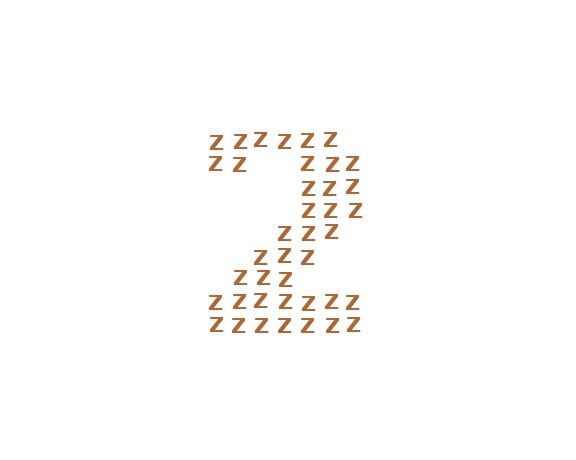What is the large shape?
The large shape is the digit 2.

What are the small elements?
The small elements are letter Z's.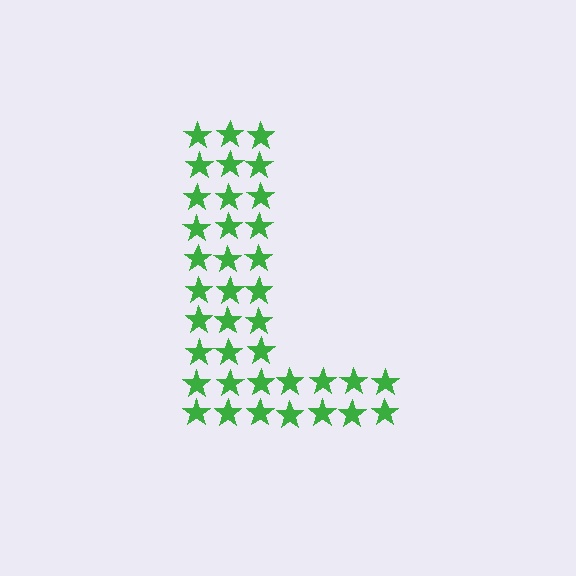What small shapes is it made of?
It is made of small stars.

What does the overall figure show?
The overall figure shows the letter L.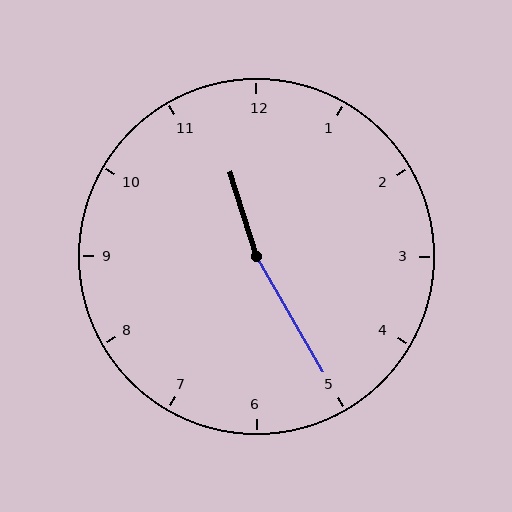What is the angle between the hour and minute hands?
Approximately 168 degrees.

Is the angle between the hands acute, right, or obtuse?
It is obtuse.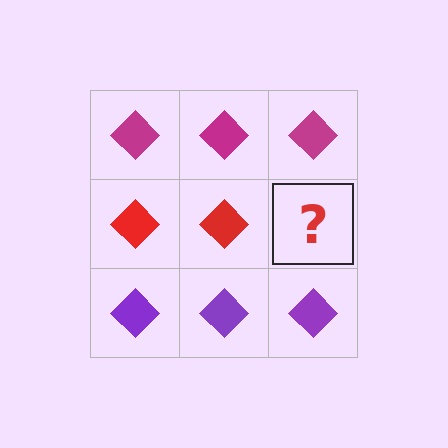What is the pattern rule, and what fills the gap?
The rule is that each row has a consistent color. The gap should be filled with a red diamond.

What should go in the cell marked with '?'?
The missing cell should contain a red diamond.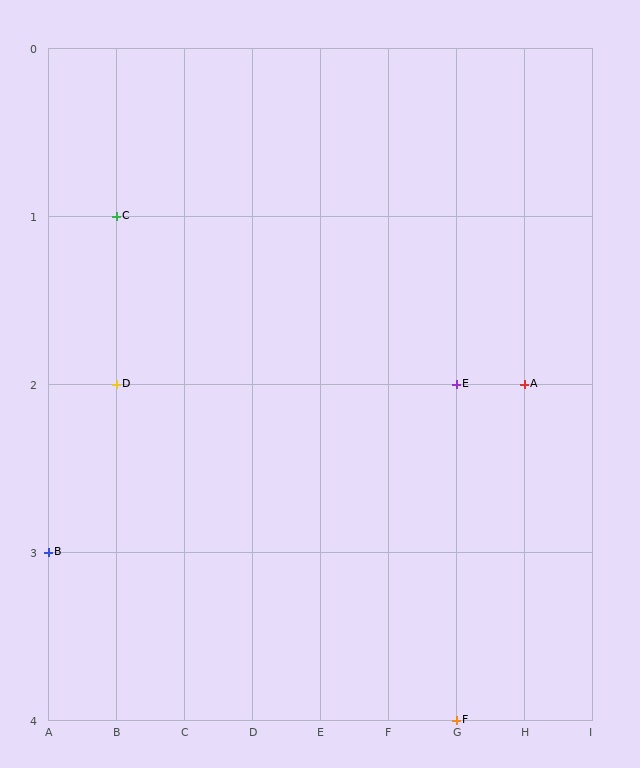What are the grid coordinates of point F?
Point F is at grid coordinates (G, 4).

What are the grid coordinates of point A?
Point A is at grid coordinates (H, 2).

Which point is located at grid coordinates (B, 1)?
Point C is at (B, 1).